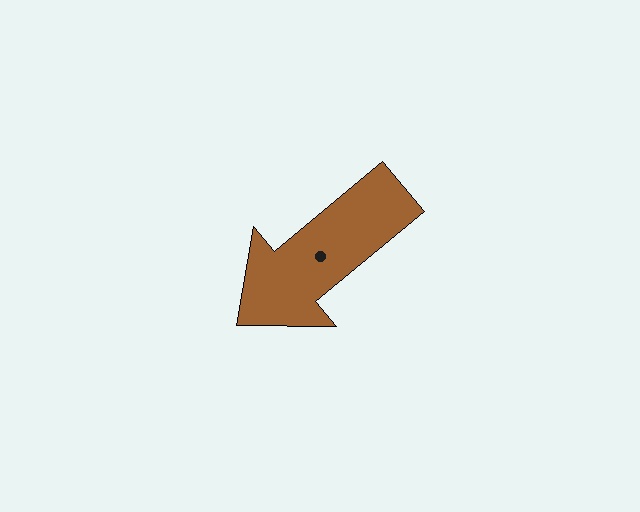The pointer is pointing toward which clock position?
Roughly 8 o'clock.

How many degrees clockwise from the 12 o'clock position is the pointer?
Approximately 230 degrees.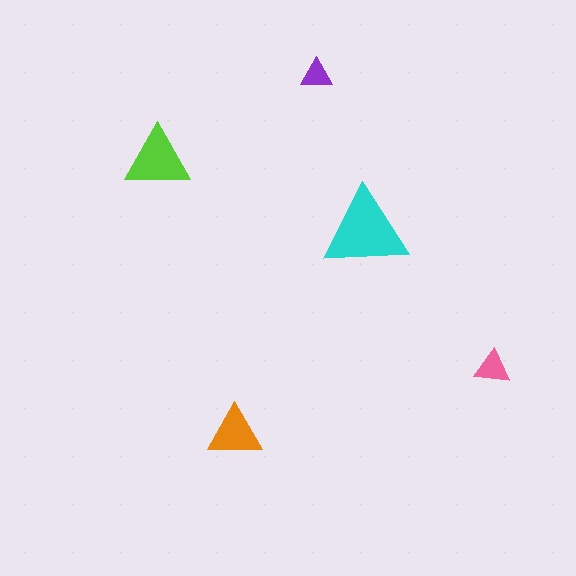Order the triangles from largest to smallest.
the cyan one, the lime one, the orange one, the pink one, the purple one.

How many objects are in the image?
There are 5 objects in the image.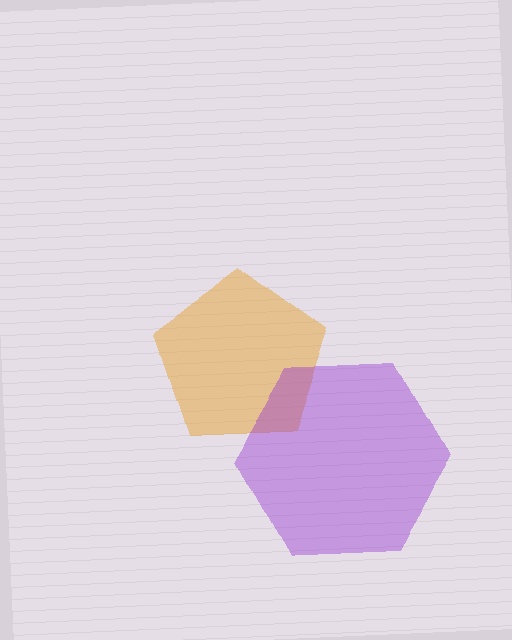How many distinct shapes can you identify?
There are 2 distinct shapes: an orange pentagon, a purple hexagon.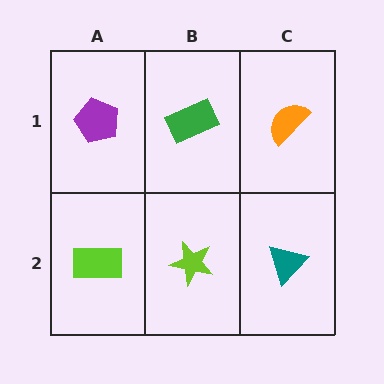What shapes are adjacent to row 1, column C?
A teal triangle (row 2, column C), a green rectangle (row 1, column B).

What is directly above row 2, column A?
A purple pentagon.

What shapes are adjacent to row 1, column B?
A lime star (row 2, column B), a purple pentagon (row 1, column A), an orange semicircle (row 1, column C).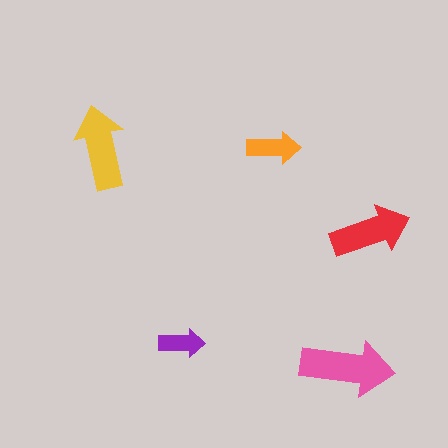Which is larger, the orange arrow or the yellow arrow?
The yellow one.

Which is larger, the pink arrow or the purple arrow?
The pink one.